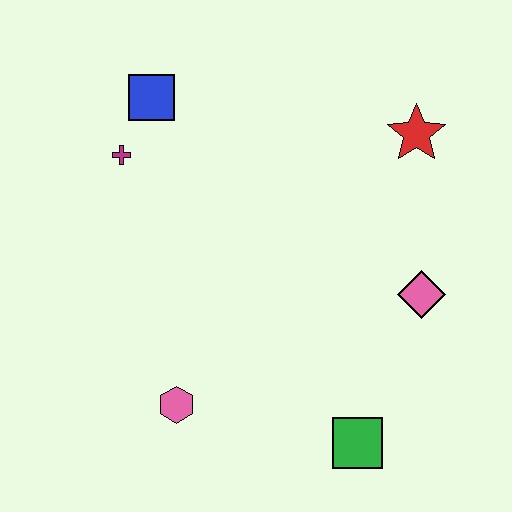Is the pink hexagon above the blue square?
No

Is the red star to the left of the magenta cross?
No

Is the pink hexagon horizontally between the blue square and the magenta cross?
No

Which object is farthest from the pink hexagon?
The red star is farthest from the pink hexagon.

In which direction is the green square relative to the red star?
The green square is below the red star.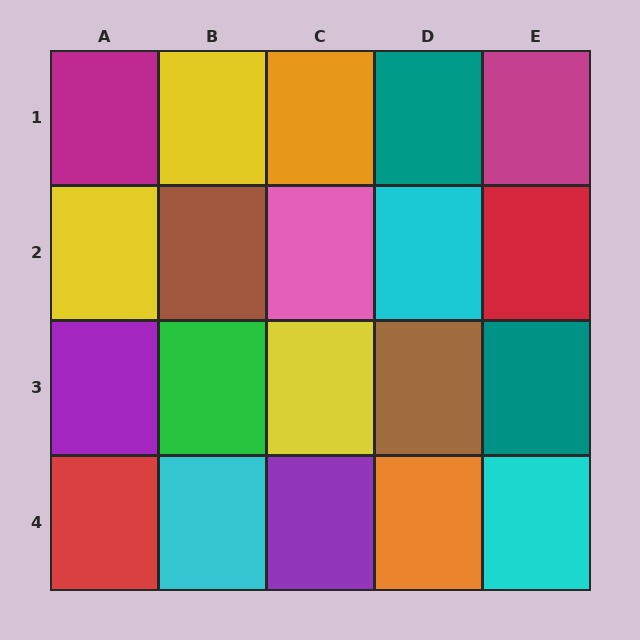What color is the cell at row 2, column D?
Cyan.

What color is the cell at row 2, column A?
Yellow.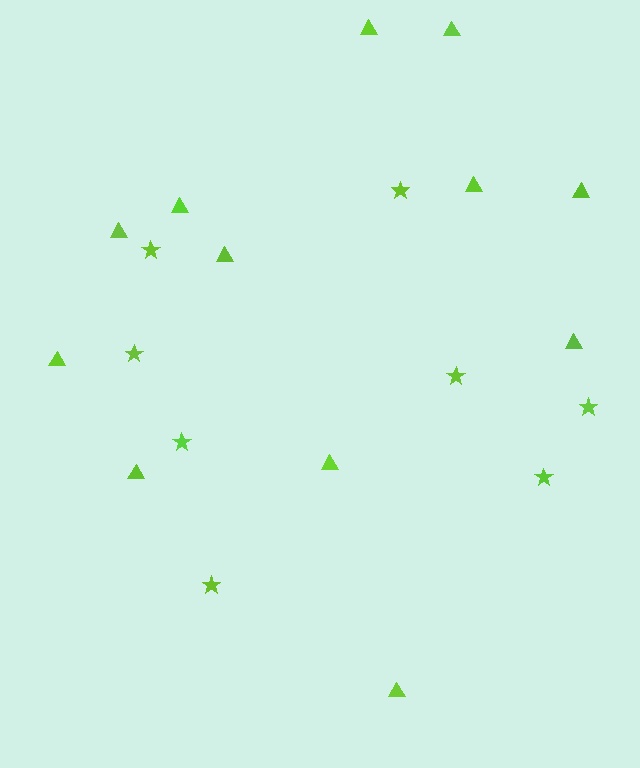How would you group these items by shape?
There are 2 groups: one group of triangles (12) and one group of stars (8).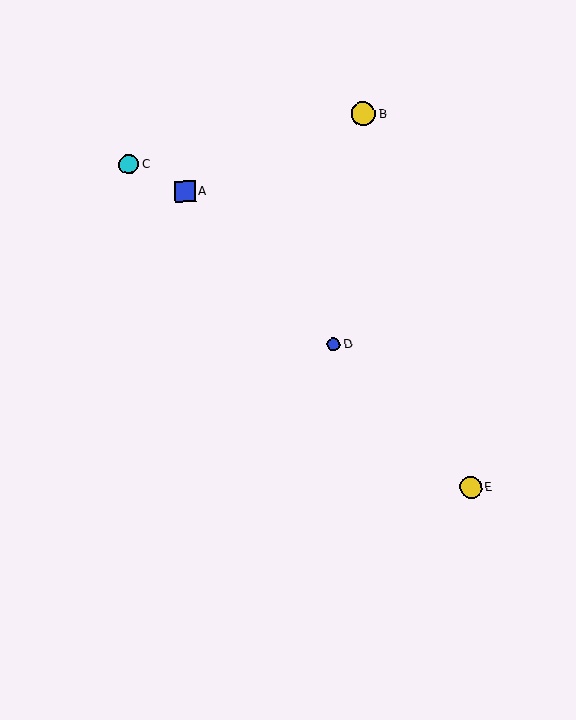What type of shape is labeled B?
Shape B is a yellow circle.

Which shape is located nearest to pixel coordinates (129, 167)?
The cyan circle (labeled C) at (129, 164) is nearest to that location.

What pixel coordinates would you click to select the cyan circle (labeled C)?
Click at (129, 164) to select the cyan circle C.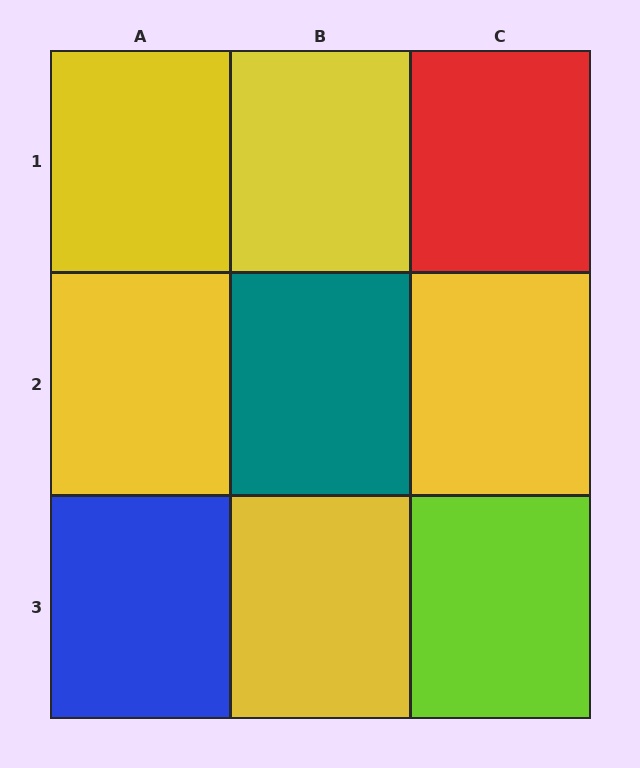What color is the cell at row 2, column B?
Teal.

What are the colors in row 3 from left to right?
Blue, yellow, lime.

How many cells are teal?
1 cell is teal.